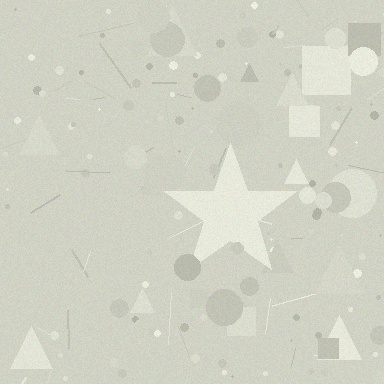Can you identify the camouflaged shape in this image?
The camouflaged shape is a star.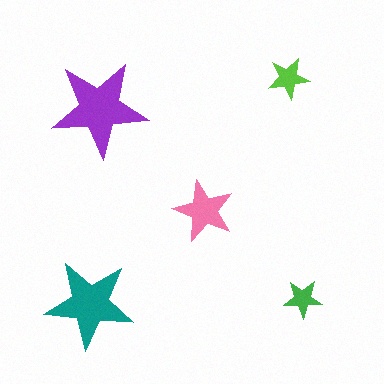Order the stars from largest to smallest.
the purple one, the teal one, the pink one, the lime one, the green one.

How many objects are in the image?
There are 5 objects in the image.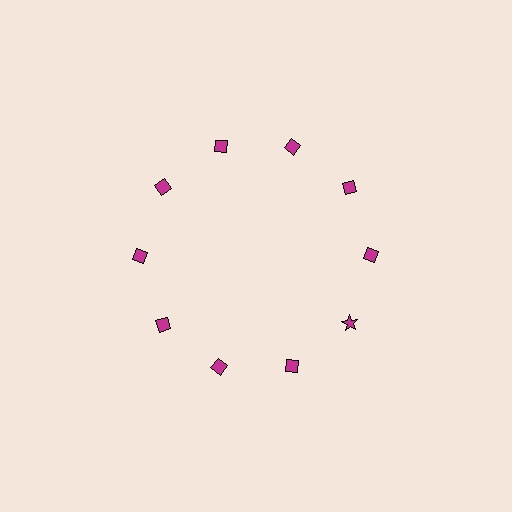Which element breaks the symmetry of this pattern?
The magenta star at roughly the 4 o'clock position breaks the symmetry. All other shapes are magenta diamonds.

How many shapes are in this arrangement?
There are 10 shapes arranged in a ring pattern.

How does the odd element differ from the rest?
It has a different shape: star instead of diamond.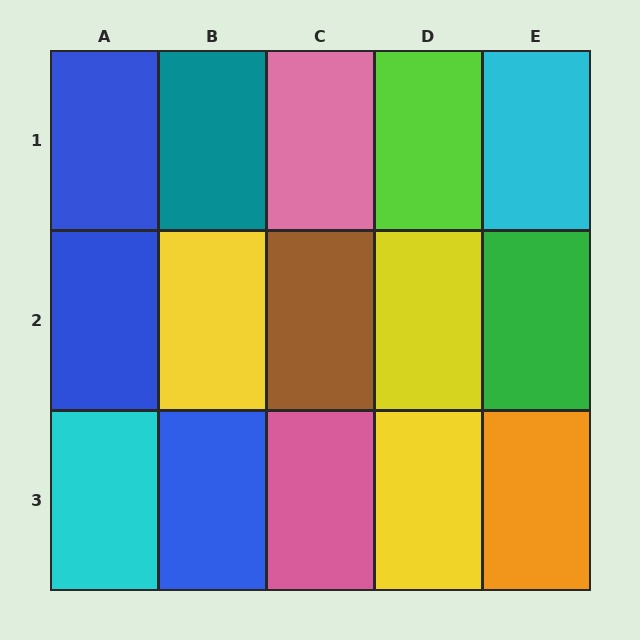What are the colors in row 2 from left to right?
Blue, yellow, brown, yellow, green.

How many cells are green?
1 cell is green.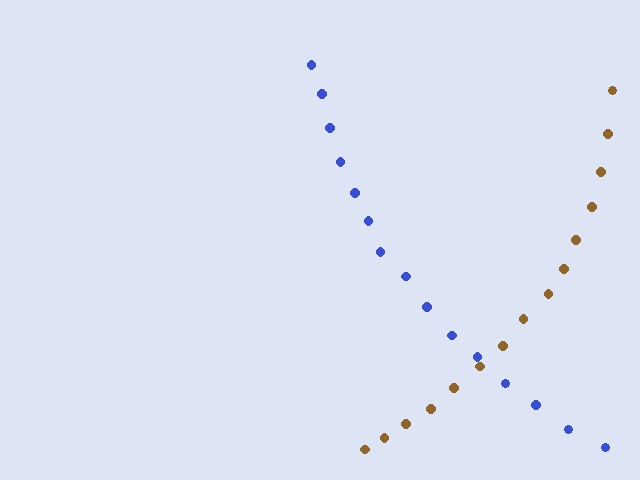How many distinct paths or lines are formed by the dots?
There are 2 distinct paths.